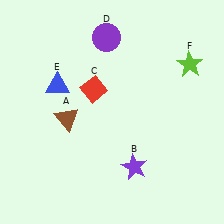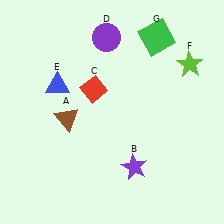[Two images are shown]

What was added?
A green square (G) was added in Image 2.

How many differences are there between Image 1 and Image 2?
There is 1 difference between the two images.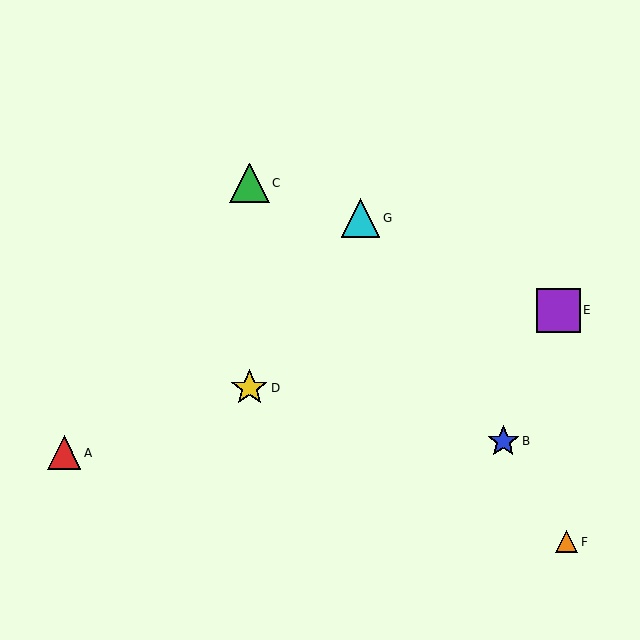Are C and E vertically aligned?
No, C is at x≈249 and E is at x≈559.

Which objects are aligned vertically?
Objects C, D are aligned vertically.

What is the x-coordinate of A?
Object A is at x≈64.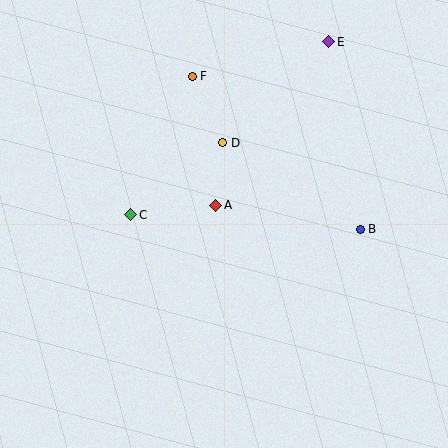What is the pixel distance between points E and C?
The distance between E and C is 263 pixels.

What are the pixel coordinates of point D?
Point D is at (223, 143).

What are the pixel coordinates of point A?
Point A is at (216, 205).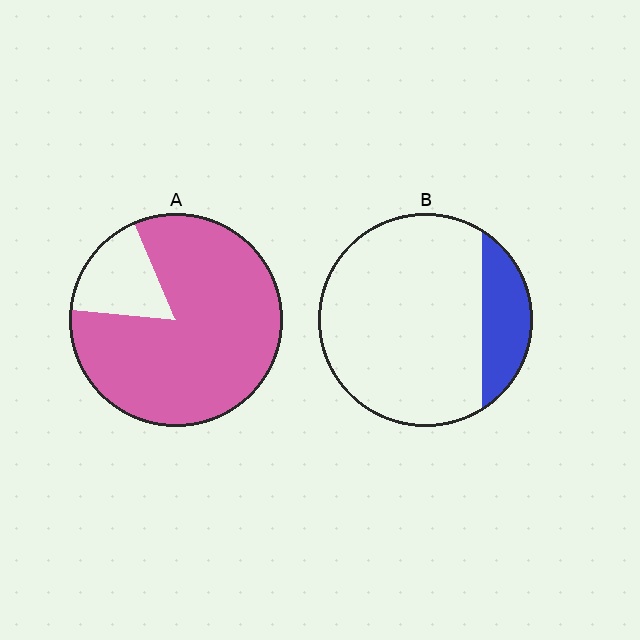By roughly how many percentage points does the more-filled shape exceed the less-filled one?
By roughly 65 percentage points (A over B).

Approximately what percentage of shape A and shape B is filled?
A is approximately 85% and B is approximately 20%.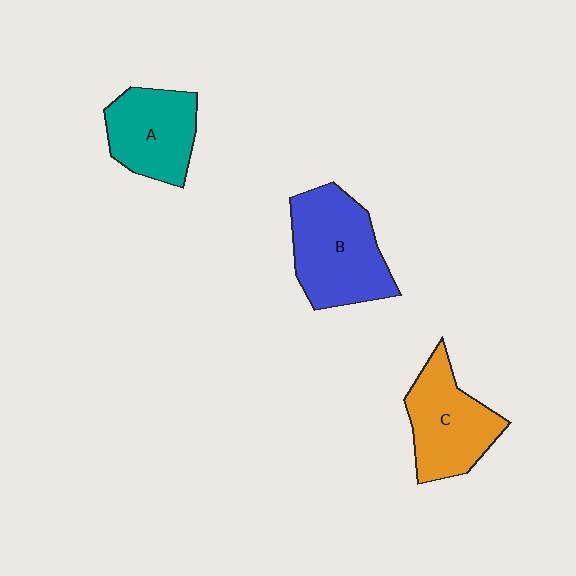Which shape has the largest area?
Shape B (blue).